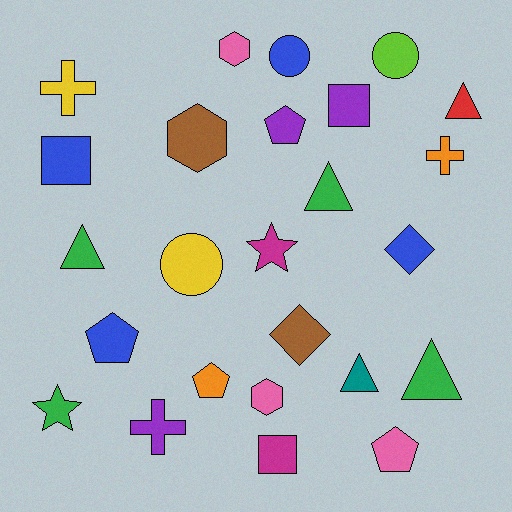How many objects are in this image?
There are 25 objects.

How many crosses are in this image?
There are 3 crosses.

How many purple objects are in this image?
There are 3 purple objects.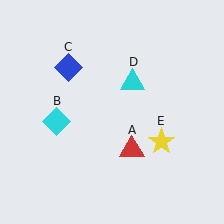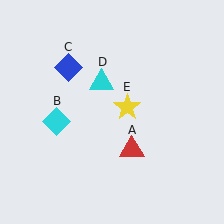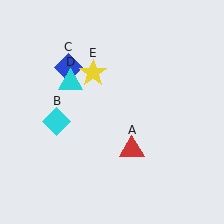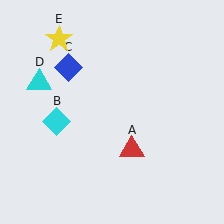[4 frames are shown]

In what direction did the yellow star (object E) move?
The yellow star (object E) moved up and to the left.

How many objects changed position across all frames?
2 objects changed position: cyan triangle (object D), yellow star (object E).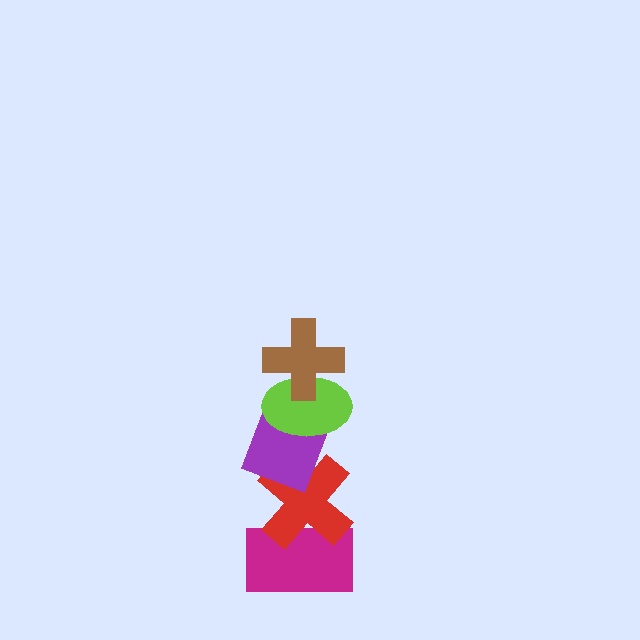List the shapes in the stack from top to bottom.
From top to bottom: the brown cross, the lime ellipse, the purple diamond, the red cross, the magenta rectangle.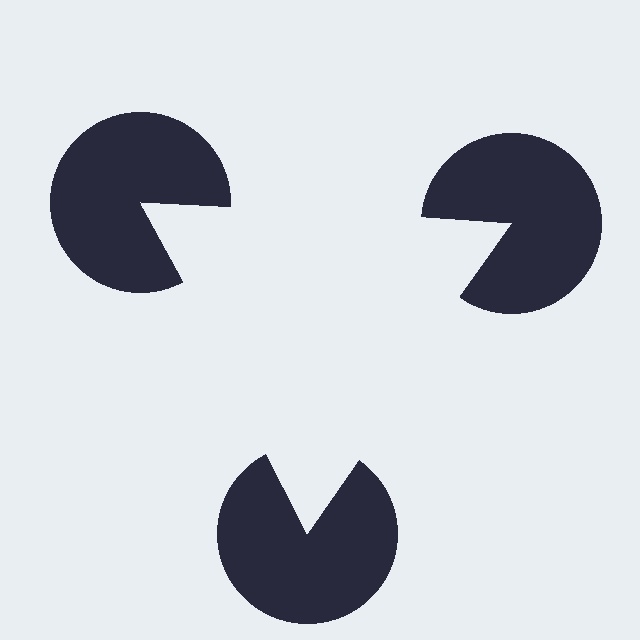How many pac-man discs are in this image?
There are 3 — one at each vertex of the illusory triangle.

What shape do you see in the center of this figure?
An illusory triangle — its edges are inferred from the aligned wedge cuts in the pac-man discs, not physically drawn.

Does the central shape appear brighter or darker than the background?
It typically appears slightly brighter than the background, even though no actual brightness change is drawn.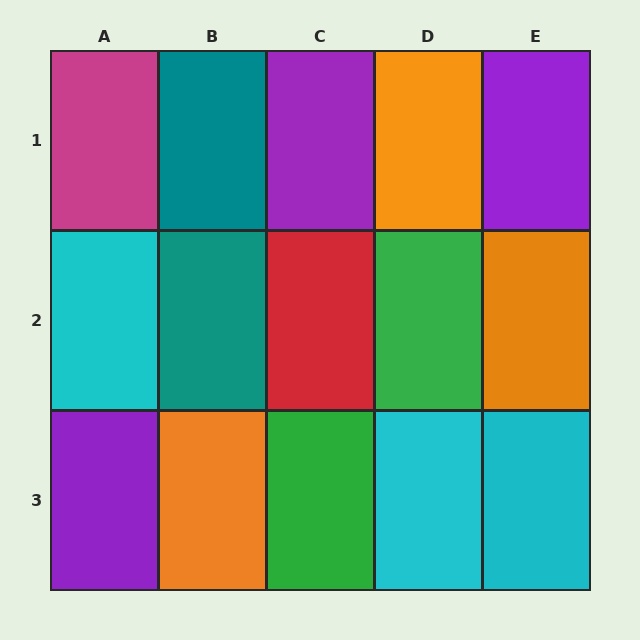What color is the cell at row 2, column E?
Orange.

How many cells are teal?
2 cells are teal.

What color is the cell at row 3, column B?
Orange.